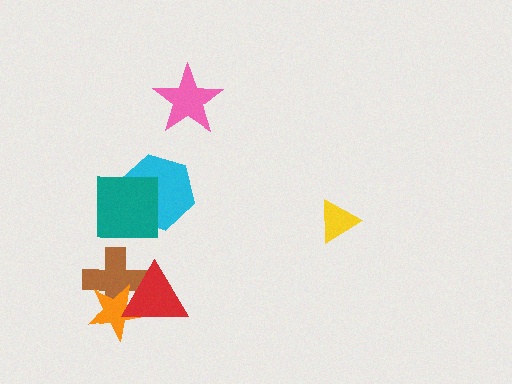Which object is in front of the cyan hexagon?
The teal square is in front of the cyan hexagon.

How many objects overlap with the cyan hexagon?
1 object overlaps with the cyan hexagon.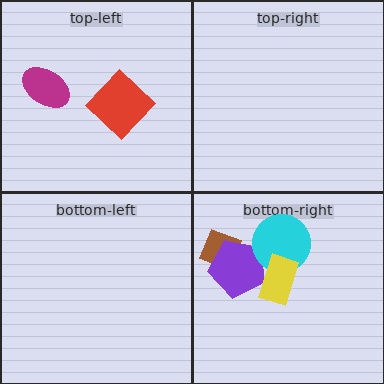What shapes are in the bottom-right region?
The brown diamond, the purple pentagon, the cyan circle, the yellow rectangle.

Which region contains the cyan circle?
The bottom-right region.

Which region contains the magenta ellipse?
The top-left region.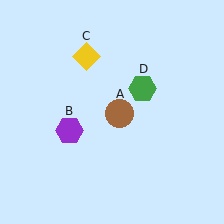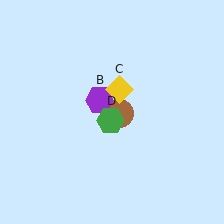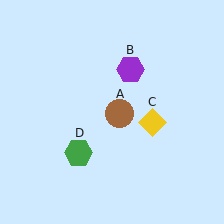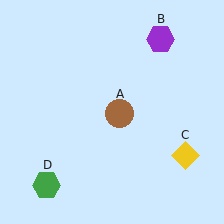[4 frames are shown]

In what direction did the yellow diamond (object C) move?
The yellow diamond (object C) moved down and to the right.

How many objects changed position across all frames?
3 objects changed position: purple hexagon (object B), yellow diamond (object C), green hexagon (object D).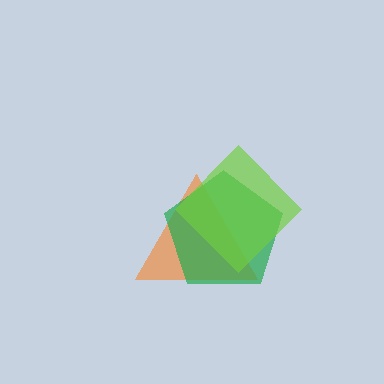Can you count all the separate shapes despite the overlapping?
Yes, there are 3 separate shapes.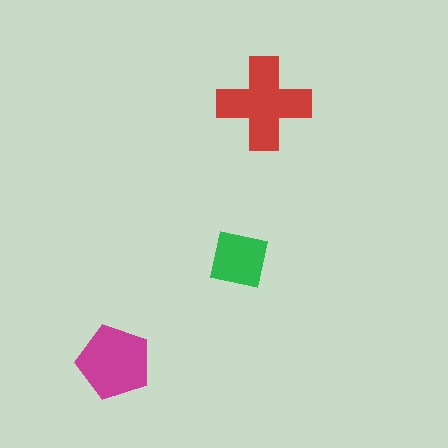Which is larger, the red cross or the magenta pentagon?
The red cross.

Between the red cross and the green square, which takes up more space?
The red cross.